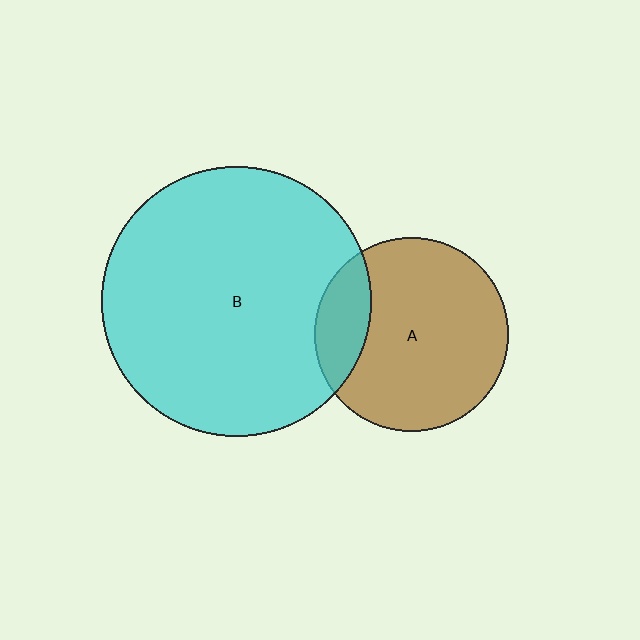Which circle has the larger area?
Circle B (cyan).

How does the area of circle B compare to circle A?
Approximately 1.9 times.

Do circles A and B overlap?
Yes.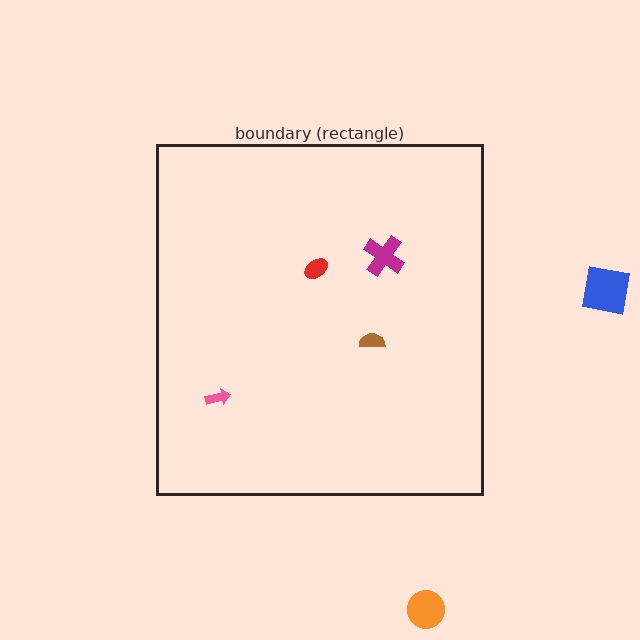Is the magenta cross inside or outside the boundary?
Inside.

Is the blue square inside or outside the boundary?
Outside.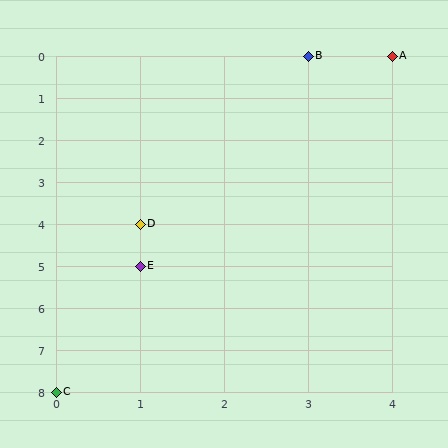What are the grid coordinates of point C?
Point C is at grid coordinates (0, 8).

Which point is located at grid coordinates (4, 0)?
Point A is at (4, 0).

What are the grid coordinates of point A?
Point A is at grid coordinates (4, 0).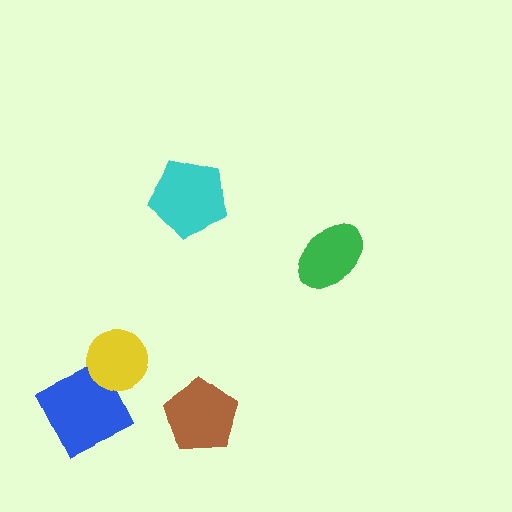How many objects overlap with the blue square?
1 object overlaps with the blue square.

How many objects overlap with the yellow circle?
1 object overlaps with the yellow circle.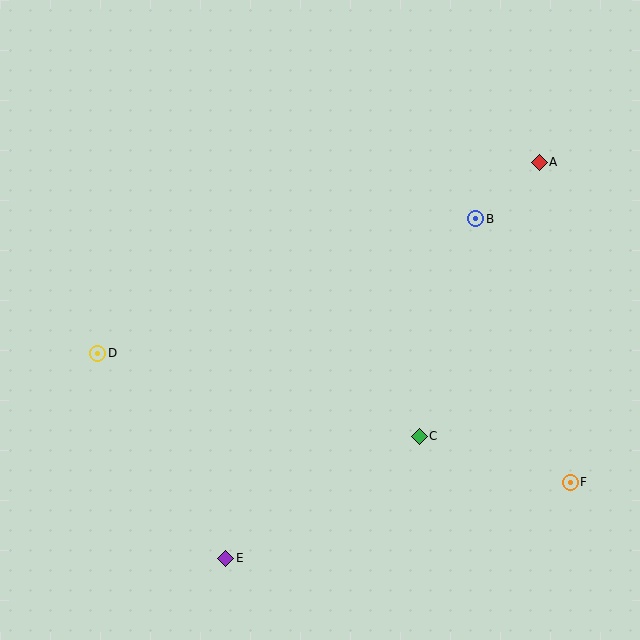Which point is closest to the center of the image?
Point C at (419, 436) is closest to the center.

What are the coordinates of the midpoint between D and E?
The midpoint between D and E is at (162, 456).